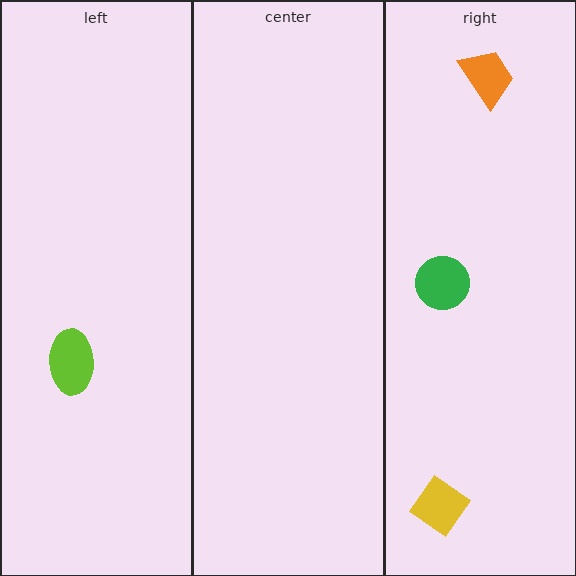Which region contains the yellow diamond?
The right region.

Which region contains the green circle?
The right region.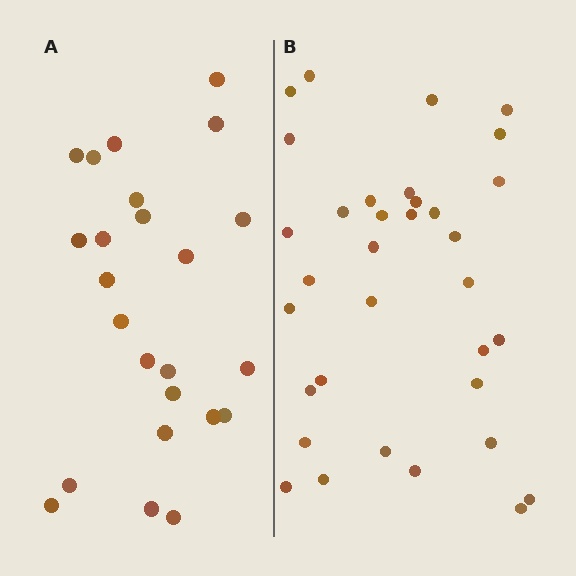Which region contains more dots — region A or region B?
Region B (the right region) has more dots.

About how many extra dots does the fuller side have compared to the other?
Region B has roughly 10 or so more dots than region A.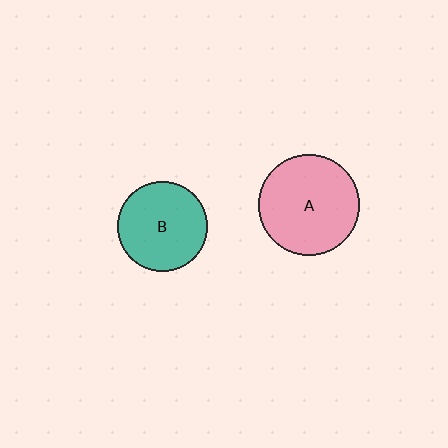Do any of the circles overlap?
No, none of the circles overlap.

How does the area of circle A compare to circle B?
Approximately 1.3 times.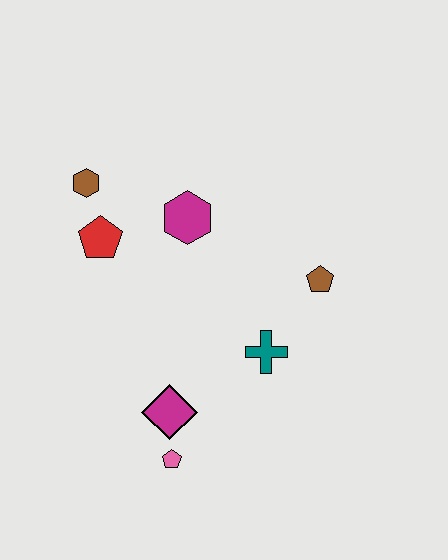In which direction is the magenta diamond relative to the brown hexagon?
The magenta diamond is below the brown hexagon.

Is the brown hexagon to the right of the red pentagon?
No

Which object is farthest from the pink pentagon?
The brown hexagon is farthest from the pink pentagon.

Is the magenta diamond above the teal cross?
No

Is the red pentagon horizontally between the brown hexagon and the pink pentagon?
Yes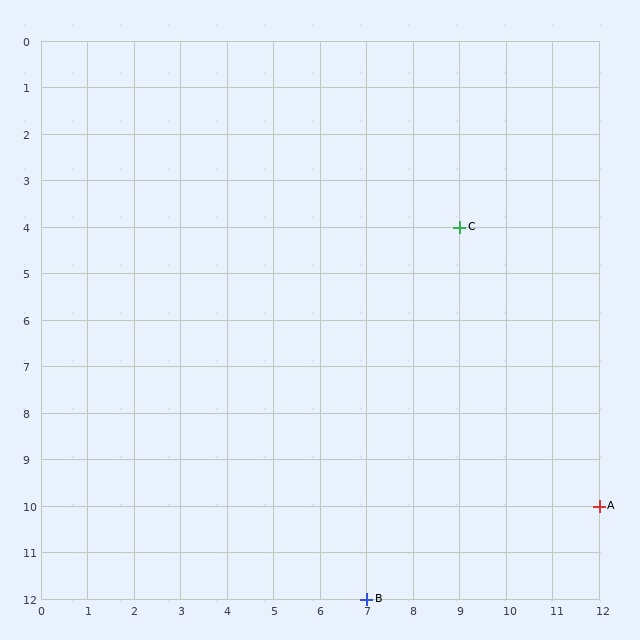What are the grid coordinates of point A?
Point A is at grid coordinates (12, 10).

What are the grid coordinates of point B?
Point B is at grid coordinates (7, 12).